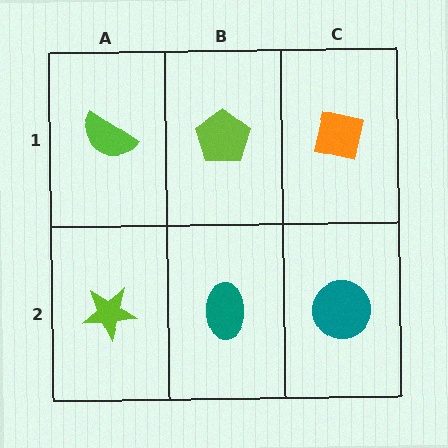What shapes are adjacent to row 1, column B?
A teal ellipse (row 2, column B), a lime semicircle (row 1, column A), an orange square (row 1, column C).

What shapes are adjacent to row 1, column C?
A teal circle (row 2, column C), a lime pentagon (row 1, column B).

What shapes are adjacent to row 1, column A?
A lime star (row 2, column A), a lime pentagon (row 1, column B).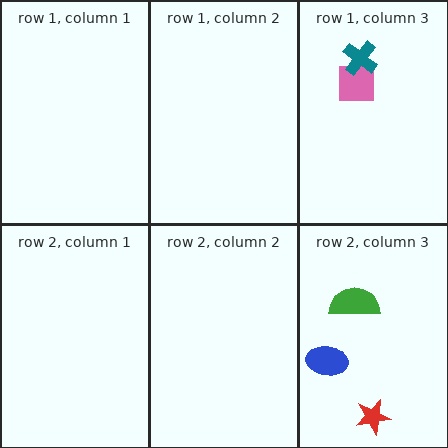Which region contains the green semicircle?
The row 2, column 3 region.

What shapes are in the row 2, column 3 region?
The red star, the blue ellipse, the green semicircle.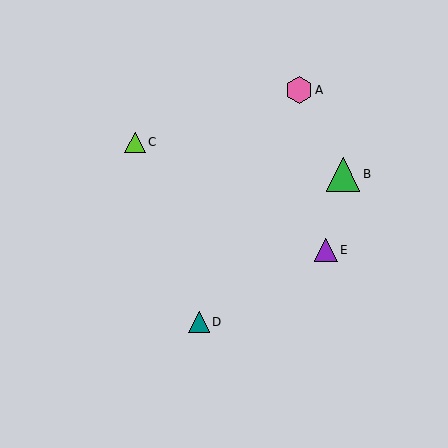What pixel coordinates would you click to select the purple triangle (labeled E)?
Click at (326, 250) to select the purple triangle E.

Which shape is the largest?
The green triangle (labeled B) is the largest.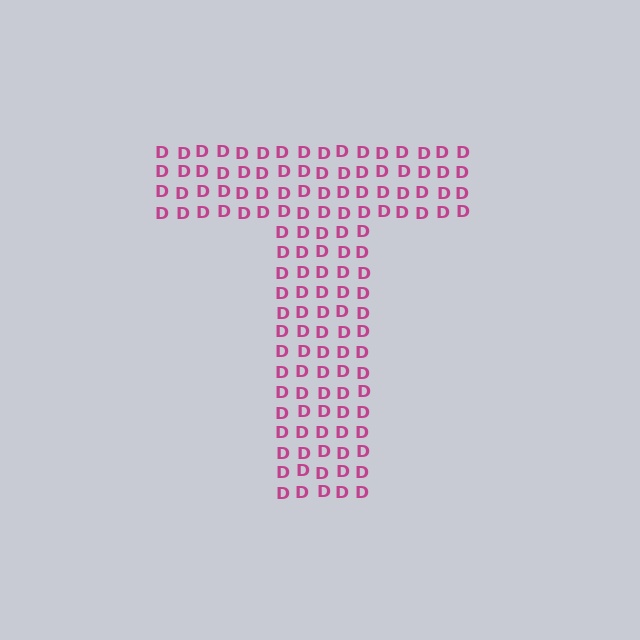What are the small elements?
The small elements are letter D's.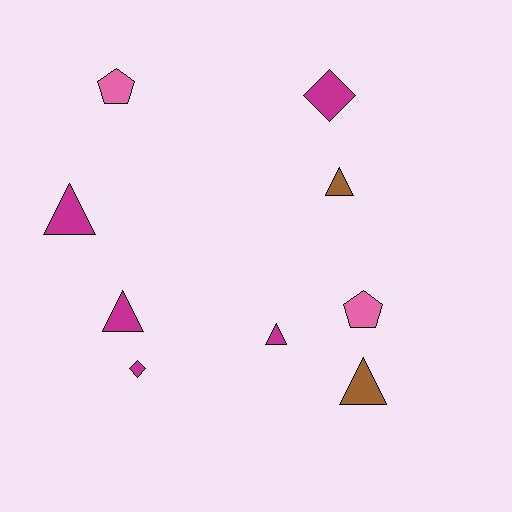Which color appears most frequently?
Magenta, with 5 objects.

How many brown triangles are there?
There are 2 brown triangles.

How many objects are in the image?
There are 9 objects.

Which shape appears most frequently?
Triangle, with 5 objects.